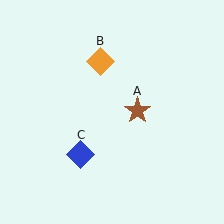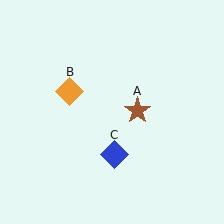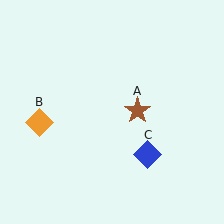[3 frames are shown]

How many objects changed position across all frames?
2 objects changed position: orange diamond (object B), blue diamond (object C).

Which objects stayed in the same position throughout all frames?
Brown star (object A) remained stationary.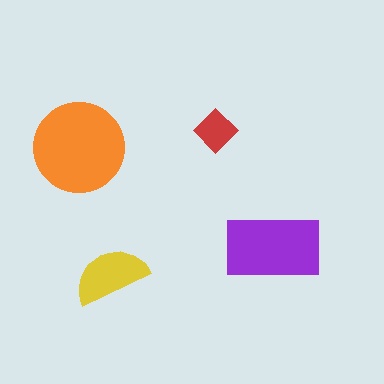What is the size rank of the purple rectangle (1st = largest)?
2nd.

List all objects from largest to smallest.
The orange circle, the purple rectangle, the yellow semicircle, the red diamond.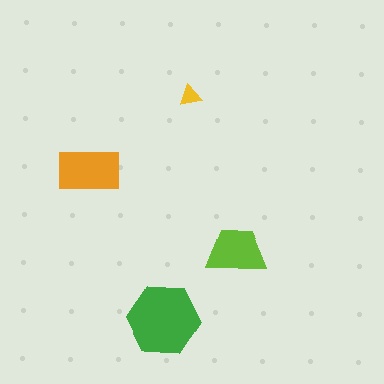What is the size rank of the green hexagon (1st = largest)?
1st.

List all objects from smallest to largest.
The yellow triangle, the lime trapezoid, the orange rectangle, the green hexagon.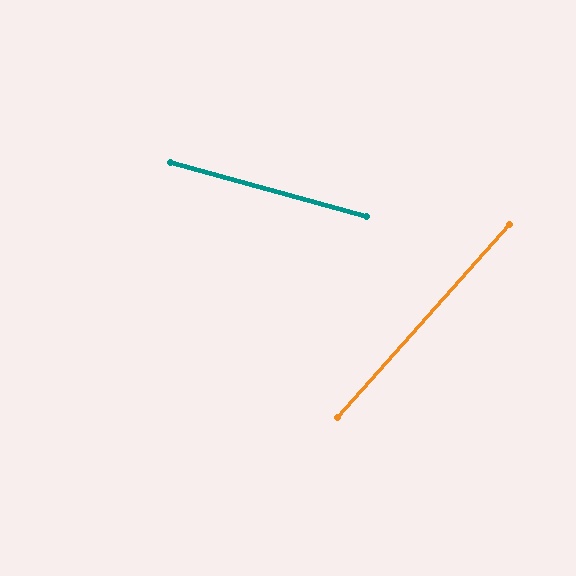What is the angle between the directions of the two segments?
Approximately 64 degrees.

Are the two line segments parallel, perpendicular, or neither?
Neither parallel nor perpendicular — they differ by about 64°.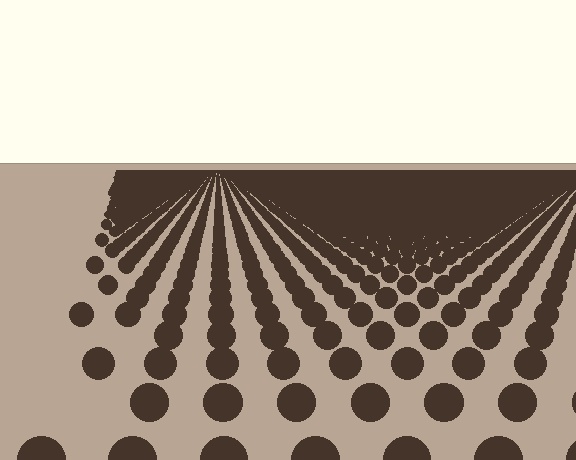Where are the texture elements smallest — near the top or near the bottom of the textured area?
Near the top.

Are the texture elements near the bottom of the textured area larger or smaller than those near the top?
Larger. Near the bottom, elements are closer to the viewer and appear at a bigger on-screen size.